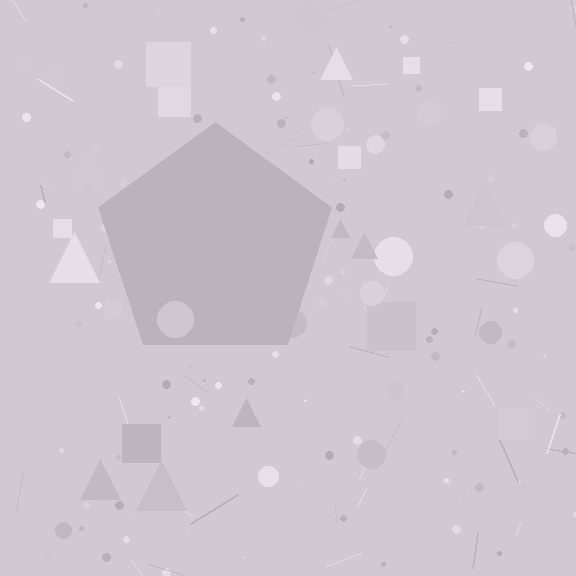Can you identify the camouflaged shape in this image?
The camouflaged shape is a pentagon.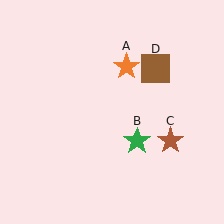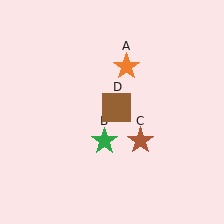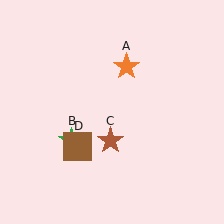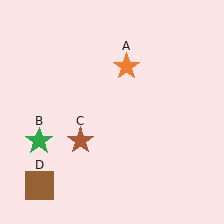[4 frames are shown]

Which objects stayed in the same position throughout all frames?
Orange star (object A) remained stationary.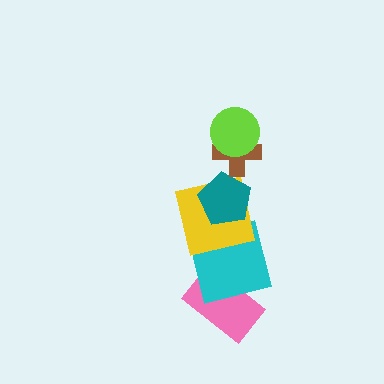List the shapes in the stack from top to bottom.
From top to bottom: the lime circle, the brown cross, the teal pentagon, the yellow square, the cyan square, the pink rectangle.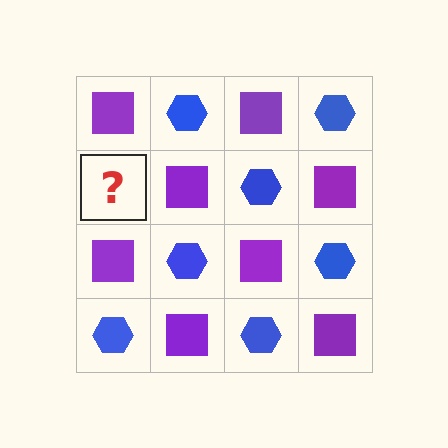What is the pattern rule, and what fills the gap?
The rule is that it alternates purple square and blue hexagon in a checkerboard pattern. The gap should be filled with a blue hexagon.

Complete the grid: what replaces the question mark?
The question mark should be replaced with a blue hexagon.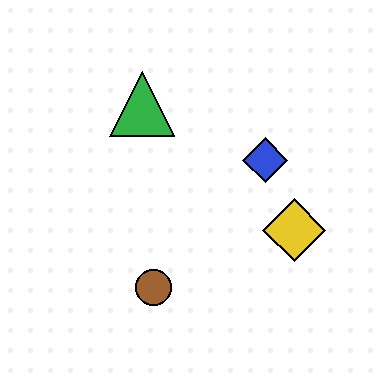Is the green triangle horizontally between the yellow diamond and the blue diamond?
No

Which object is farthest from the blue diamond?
The brown circle is farthest from the blue diamond.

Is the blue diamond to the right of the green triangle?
Yes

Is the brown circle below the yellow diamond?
Yes